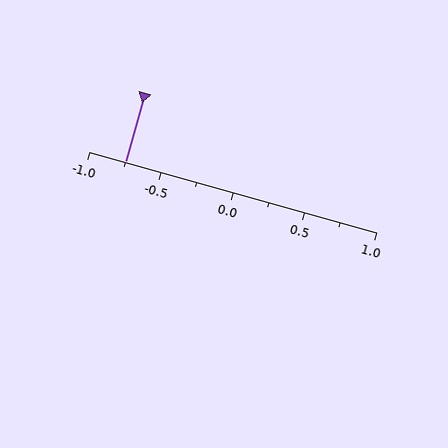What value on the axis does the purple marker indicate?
The marker indicates approximately -0.75.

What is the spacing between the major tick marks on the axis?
The major ticks are spaced 0.5 apart.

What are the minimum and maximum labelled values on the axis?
The axis runs from -1.0 to 1.0.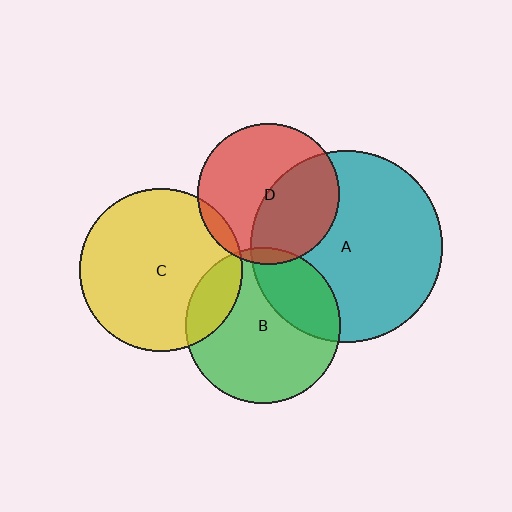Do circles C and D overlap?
Yes.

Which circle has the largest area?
Circle A (teal).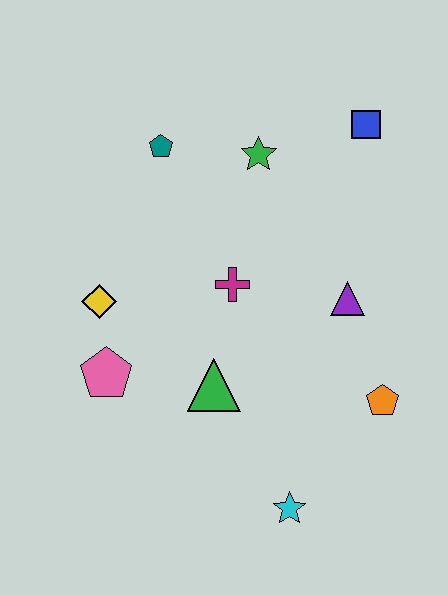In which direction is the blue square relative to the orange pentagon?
The blue square is above the orange pentagon.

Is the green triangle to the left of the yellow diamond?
No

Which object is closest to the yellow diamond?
The pink pentagon is closest to the yellow diamond.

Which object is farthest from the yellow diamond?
The blue square is farthest from the yellow diamond.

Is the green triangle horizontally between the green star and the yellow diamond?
Yes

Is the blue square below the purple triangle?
No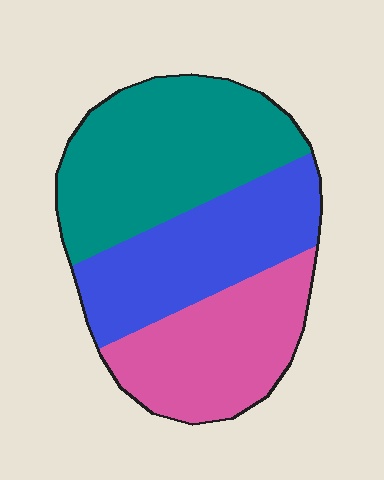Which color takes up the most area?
Teal, at roughly 40%.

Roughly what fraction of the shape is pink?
Pink takes up between a sixth and a third of the shape.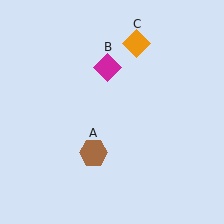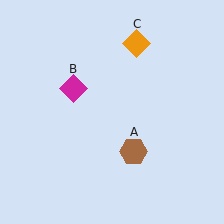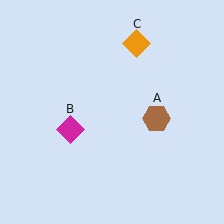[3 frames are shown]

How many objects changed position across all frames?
2 objects changed position: brown hexagon (object A), magenta diamond (object B).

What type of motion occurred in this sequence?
The brown hexagon (object A), magenta diamond (object B) rotated counterclockwise around the center of the scene.